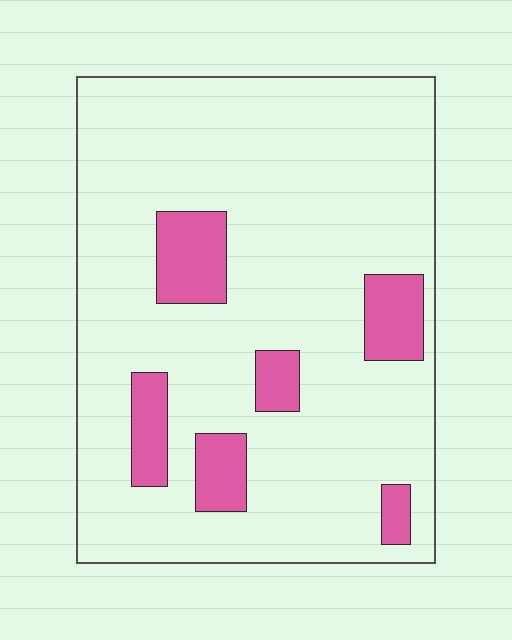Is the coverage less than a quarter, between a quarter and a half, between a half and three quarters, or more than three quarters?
Less than a quarter.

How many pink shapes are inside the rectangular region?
6.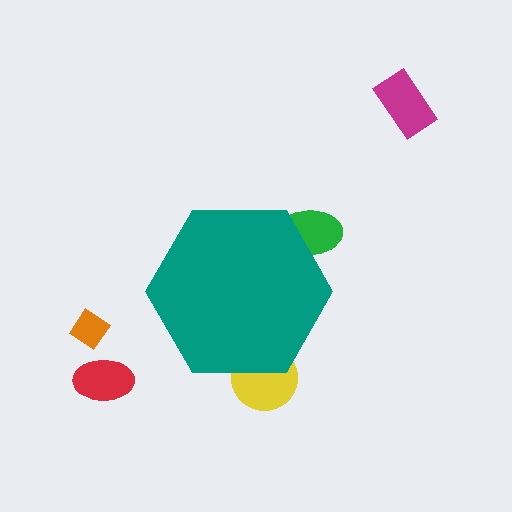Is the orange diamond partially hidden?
No, the orange diamond is fully visible.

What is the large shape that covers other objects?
A teal hexagon.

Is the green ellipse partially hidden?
Yes, the green ellipse is partially hidden behind the teal hexagon.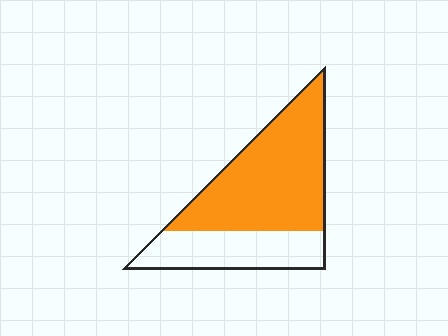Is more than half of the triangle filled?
Yes.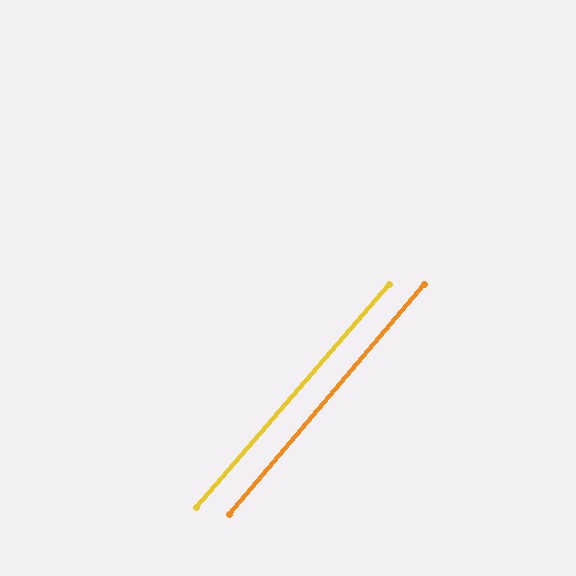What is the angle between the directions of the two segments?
Approximately 0 degrees.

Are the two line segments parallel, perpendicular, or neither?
Parallel — their directions differ by only 0.5°.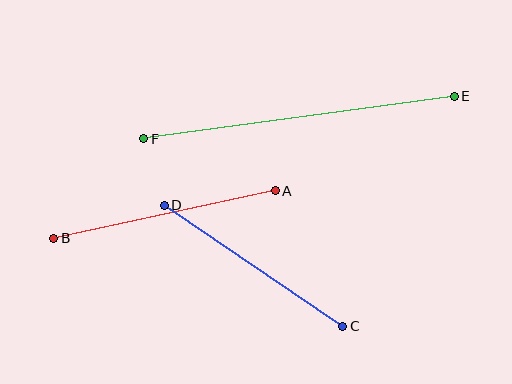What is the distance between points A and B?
The distance is approximately 227 pixels.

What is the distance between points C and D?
The distance is approximately 216 pixels.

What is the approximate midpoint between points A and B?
The midpoint is at approximately (164, 214) pixels.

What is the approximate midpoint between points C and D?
The midpoint is at approximately (254, 266) pixels.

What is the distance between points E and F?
The distance is approximately 314 pixels.